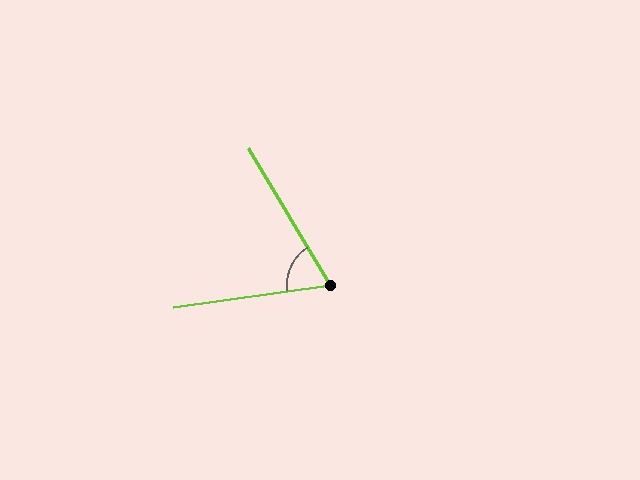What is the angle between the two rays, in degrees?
Approximately 67 degrees.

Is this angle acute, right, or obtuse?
It is acute.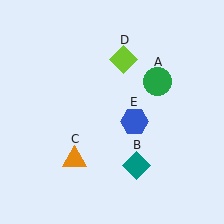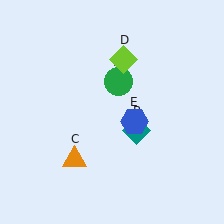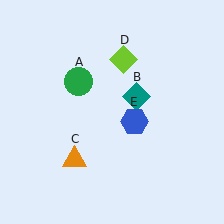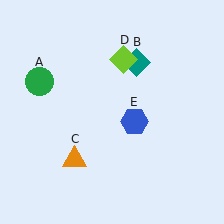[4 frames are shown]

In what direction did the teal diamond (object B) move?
The teal diamond (object B) moved up.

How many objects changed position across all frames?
2 objects changed position: green circle (object A), teal diamond (object B).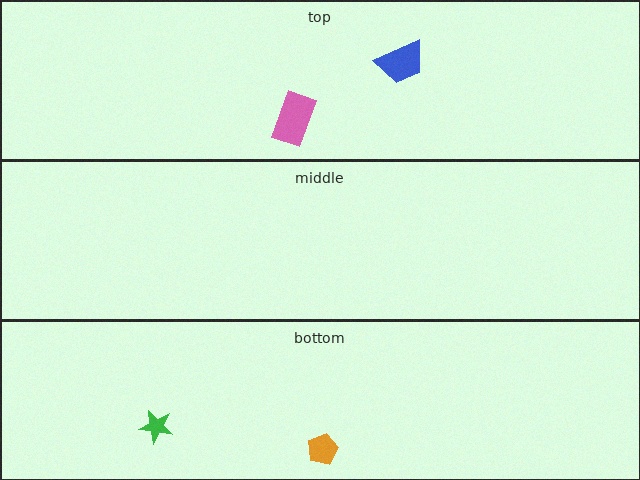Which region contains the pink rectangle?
The top region.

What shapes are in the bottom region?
The green star, the orange pentagon.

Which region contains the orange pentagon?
The bottom region.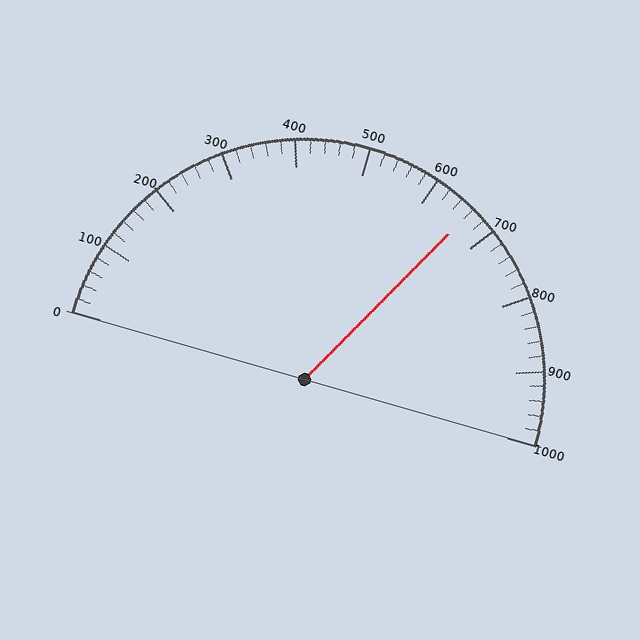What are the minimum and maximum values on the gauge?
The gauge ranges from 0 to 1000.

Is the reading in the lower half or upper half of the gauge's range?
The reading is in the upper half of the range (0 to 1000).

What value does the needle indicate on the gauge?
The needle indicates approximately 660.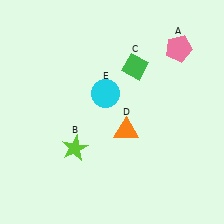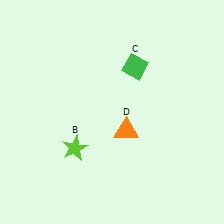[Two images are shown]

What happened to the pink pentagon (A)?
The pink pentagon (A) was removed in Image 2. It was in the top-right area of Image 1.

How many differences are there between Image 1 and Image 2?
There are 2 differences between the two images.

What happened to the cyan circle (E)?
The cyan circle (E) was removed in Image 2. It was in the top-left area of Image 1.